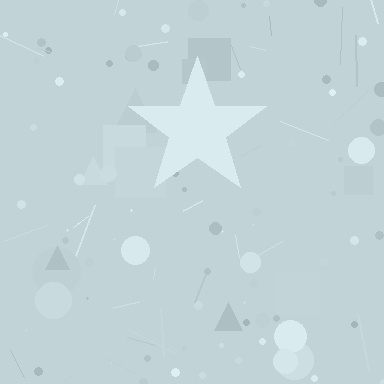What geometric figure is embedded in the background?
A star is embedded in the background.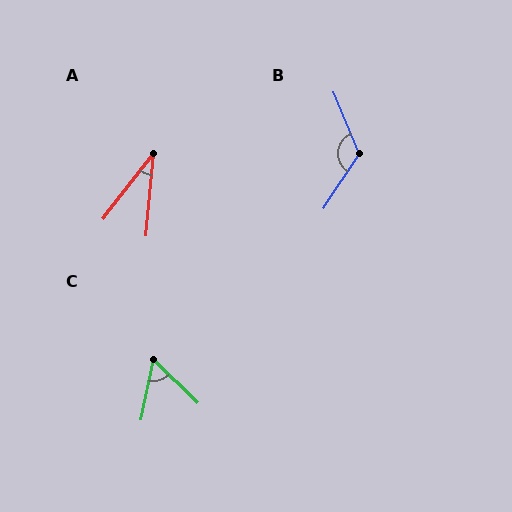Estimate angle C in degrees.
Approximately 57 degrees.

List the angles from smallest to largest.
A (32°), C (57°), B (125°).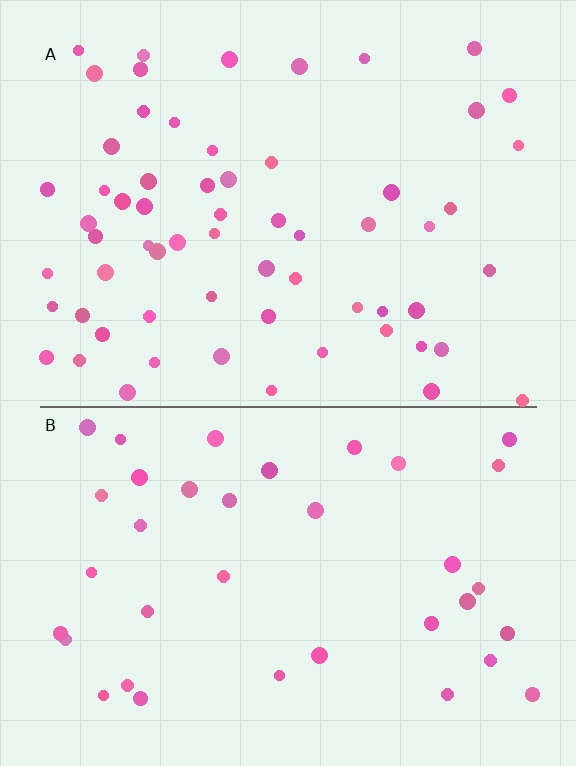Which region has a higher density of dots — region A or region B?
A (the top).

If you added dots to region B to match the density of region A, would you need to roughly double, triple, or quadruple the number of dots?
Approximately double.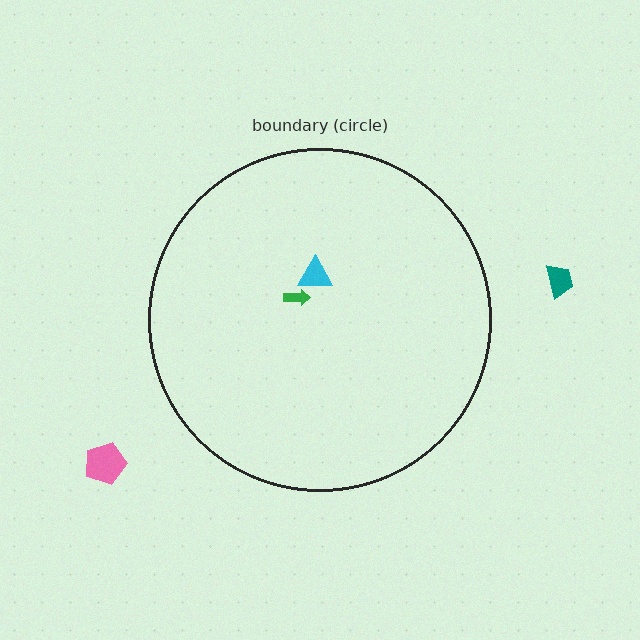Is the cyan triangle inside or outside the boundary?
Inside.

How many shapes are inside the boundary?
2 inside, 2 outside.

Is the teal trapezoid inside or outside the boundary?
Outside.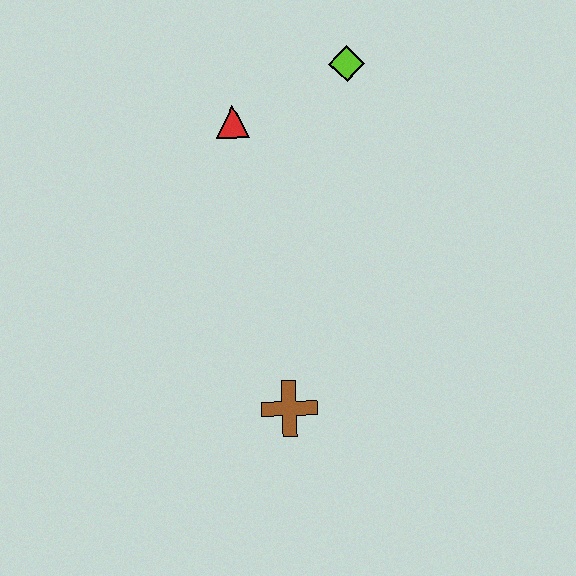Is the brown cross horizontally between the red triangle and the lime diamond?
Yes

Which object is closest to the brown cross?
The red triangle is closest to the brown cross.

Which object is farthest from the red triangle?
The brown cross is farthest from the red triangle.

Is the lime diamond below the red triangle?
No